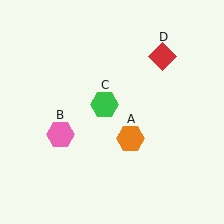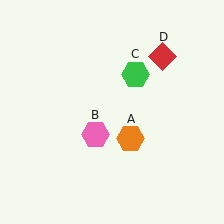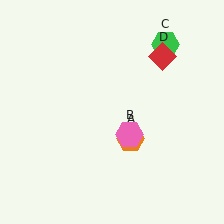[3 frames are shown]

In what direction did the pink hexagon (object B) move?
The pink hexagon (object B) moved right.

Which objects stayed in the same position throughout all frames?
Orange hexagon (object A) and red diamond (object D) remained stationary.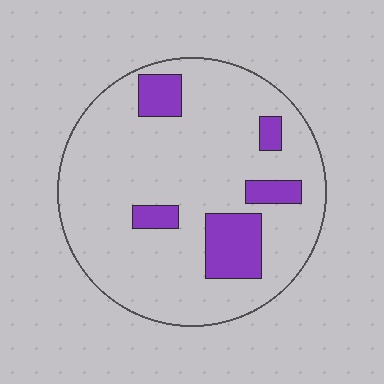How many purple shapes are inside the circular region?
5.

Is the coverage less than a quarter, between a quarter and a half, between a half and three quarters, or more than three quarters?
Less than a quarter.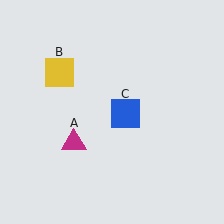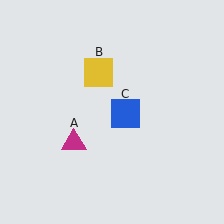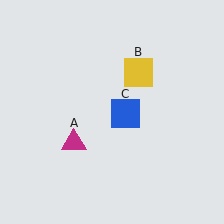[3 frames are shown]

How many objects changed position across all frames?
1 object changed position: yellow square (object B).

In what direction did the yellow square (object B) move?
The yellow square (object B) moved right.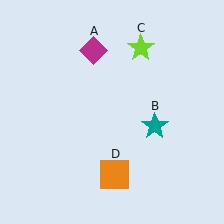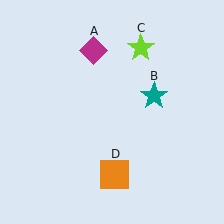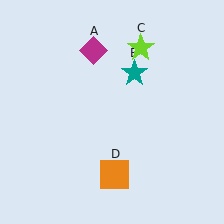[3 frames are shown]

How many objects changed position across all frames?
1 object changed position: teal star (object B).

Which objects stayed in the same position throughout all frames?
Magenta diamond (object A) and lime star (object C) and orange square (object D) remained stationary.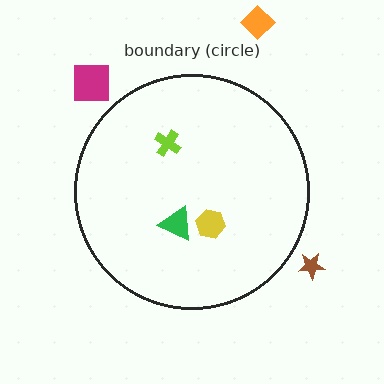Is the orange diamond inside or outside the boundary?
Outside.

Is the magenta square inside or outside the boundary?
Outside.